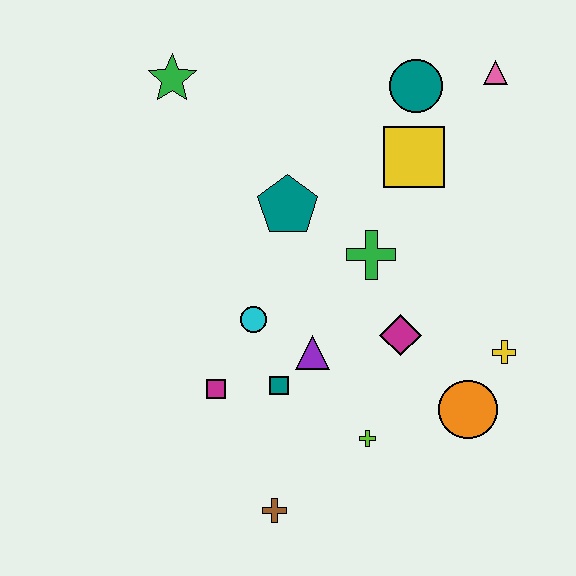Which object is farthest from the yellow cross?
The green star is farthest from the yellow cross.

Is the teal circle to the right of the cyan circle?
Yes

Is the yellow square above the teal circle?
No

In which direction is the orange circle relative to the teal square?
The orange circle is to the right of the teal square.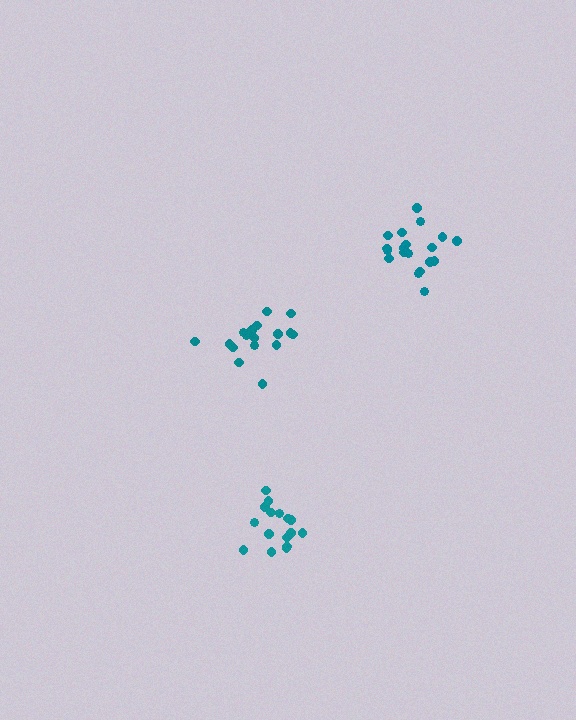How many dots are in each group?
Group 1: 19 dots, Group 2: 16 dots, Group 3: 17 dots (52 total).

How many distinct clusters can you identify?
There are 3 distinct clusters.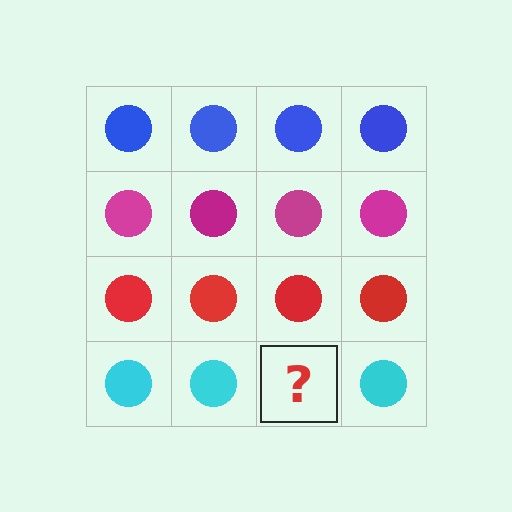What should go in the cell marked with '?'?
The missing cell should contain a cyan circle.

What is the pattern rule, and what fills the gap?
The rule is that each row has a consistent color. The gap should be filled with a cyan circle.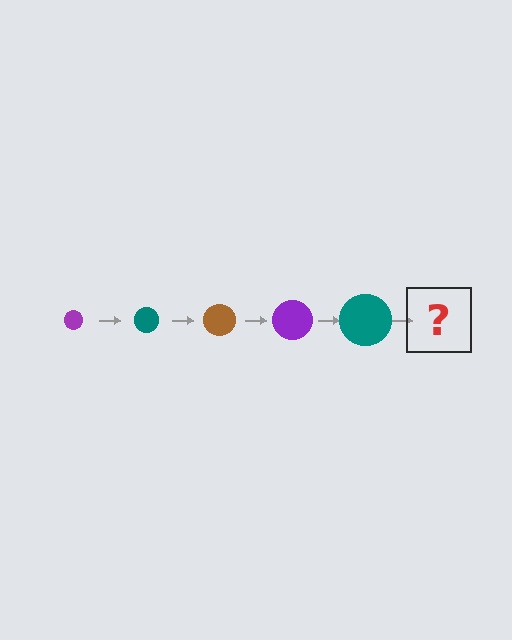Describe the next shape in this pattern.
It should be a brown circle, larger than the previous one.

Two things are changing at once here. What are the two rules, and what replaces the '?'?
The two rules are that the circle grows larger each step and the color cycles through purple, teal, and brown. The '?' should be a brown circle, larger than the previous one.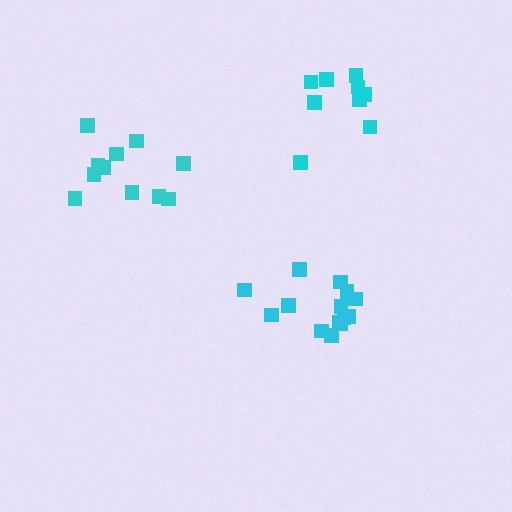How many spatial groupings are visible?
There are 3 spatial groupings.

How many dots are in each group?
Group 1: 14 dots, Group 2: 9 dots, Group 3: 11 dots (34 total).